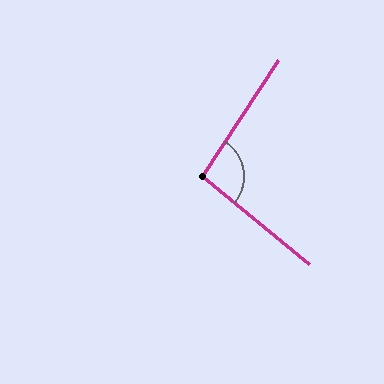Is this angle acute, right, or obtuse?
It is obtuse.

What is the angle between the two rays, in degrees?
Approximately 96 degrees.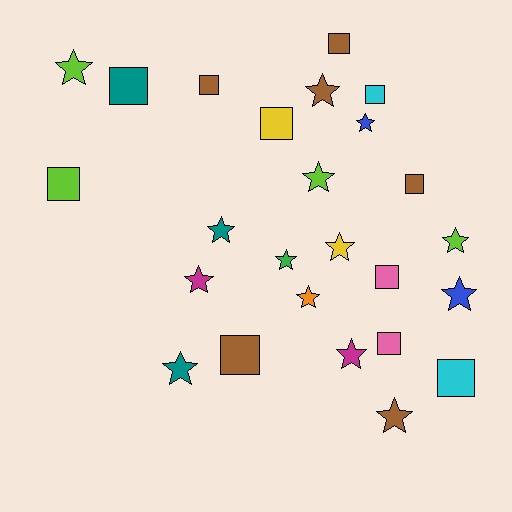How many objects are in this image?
There are 25 objects.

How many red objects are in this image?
There are no red objects.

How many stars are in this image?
There are 14 stars.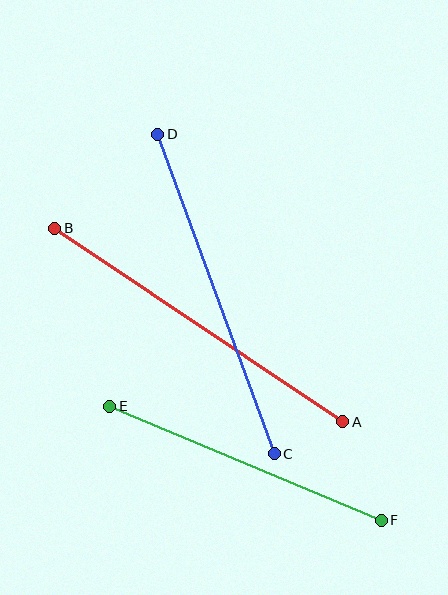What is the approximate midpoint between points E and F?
The midpoint is at approximately (246, 463) pixels.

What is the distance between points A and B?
The distance is approximately 347 pixels.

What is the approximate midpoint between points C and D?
The midpoint is at approximately (216, 294) pixels.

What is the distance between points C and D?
The distance is approximately 340 pixels.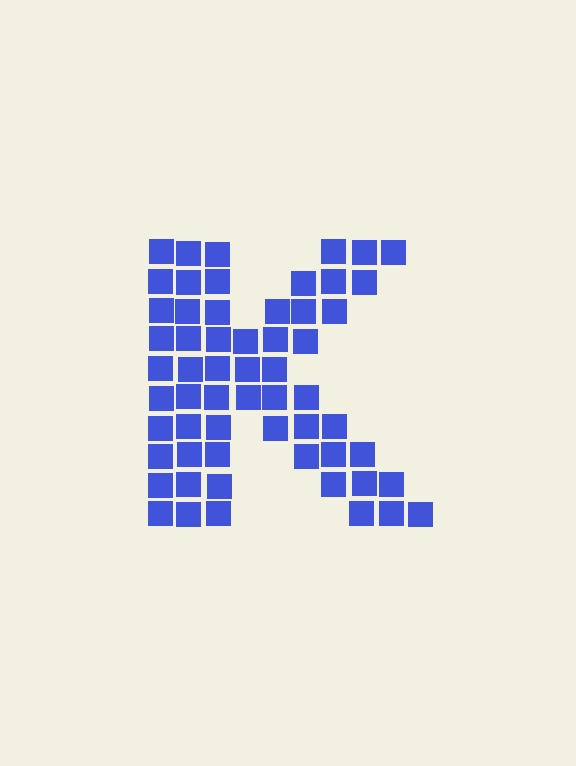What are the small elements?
The small elements are squares.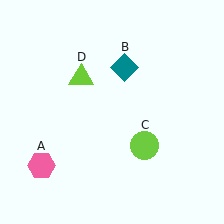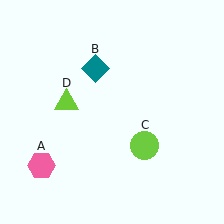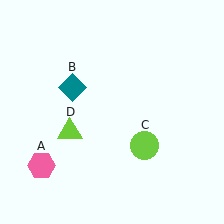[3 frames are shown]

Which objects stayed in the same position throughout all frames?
Pink hexagon (object A) and lime circle (object C) remained stationary.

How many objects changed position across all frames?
2 objects changed position: teal diamond (object B), lime triangle (object D).